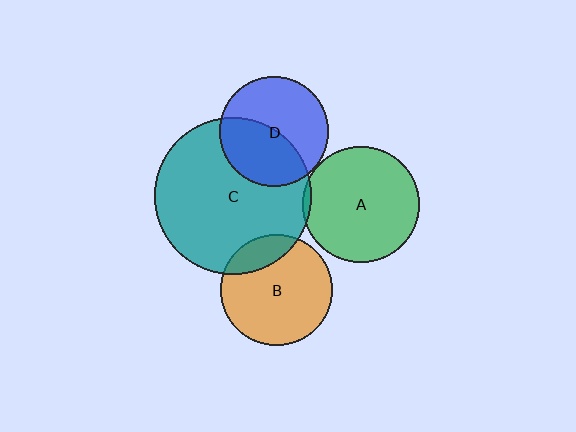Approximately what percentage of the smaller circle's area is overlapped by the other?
Approximately 45%.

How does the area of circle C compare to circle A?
Approximately 1.8 times.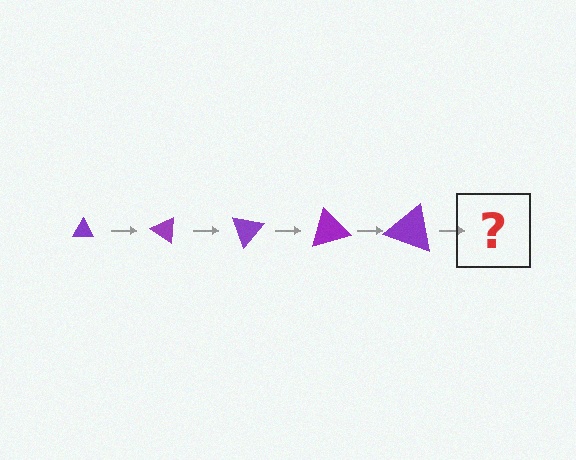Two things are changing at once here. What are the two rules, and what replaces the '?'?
The two rules are that the triangle grows larger each step and it rotates 35 degrees each step. The '?' should be a triangle, larger than the previous one and rotated 175 degrees from the start.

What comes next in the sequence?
The next element should be a triangle, larger than the previous one and rotated 175 degrees from the start.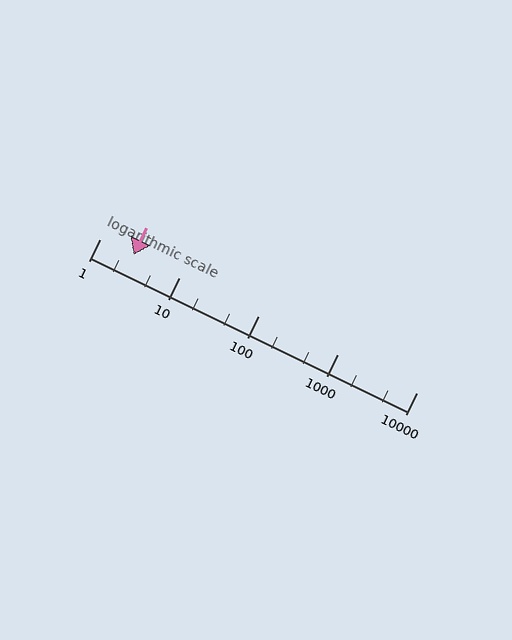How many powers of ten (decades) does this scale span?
The scale spans 4 decades, from 1 to 10000.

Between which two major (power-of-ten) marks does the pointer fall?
The pointer is between 1 and 10.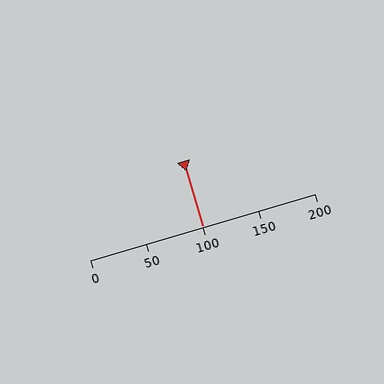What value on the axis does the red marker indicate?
The marker indicates approximately 100.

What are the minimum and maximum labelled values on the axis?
The axis runs from 0 to 200.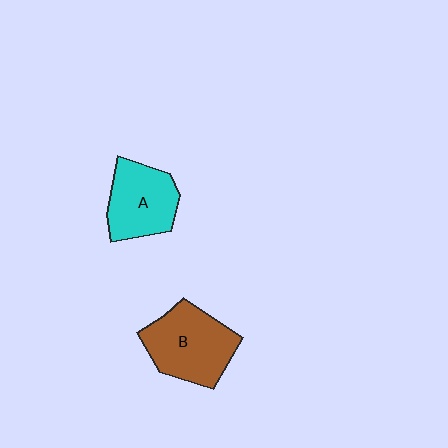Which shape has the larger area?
Shape B (brown).